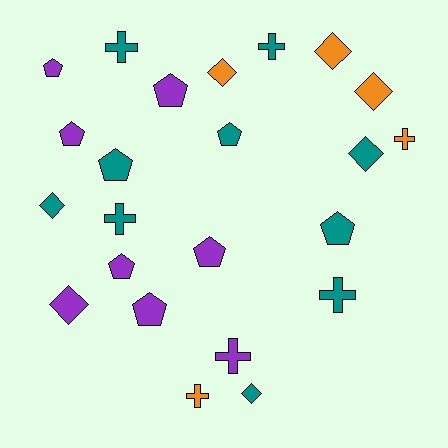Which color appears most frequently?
Teal, with 10 objects.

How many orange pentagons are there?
There are no orange pentagons.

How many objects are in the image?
There are 23 objects.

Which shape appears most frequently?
Pentagon, with 9 objects.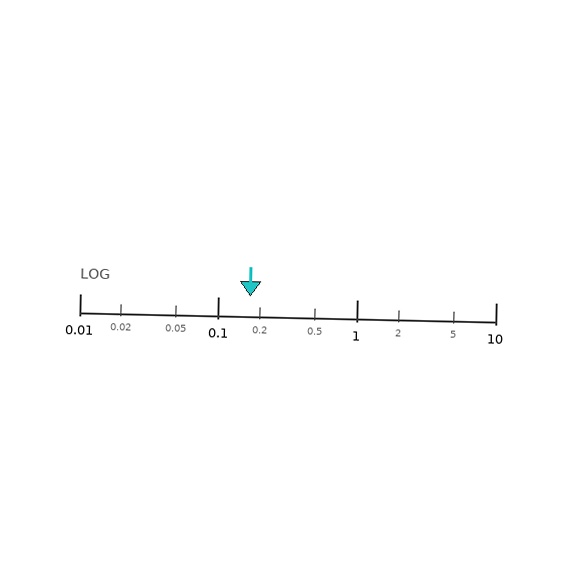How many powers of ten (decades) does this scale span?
The scale spans 3 decades, from 0.01 to 10.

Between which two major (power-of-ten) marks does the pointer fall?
The pointer is between 0.1 and 1.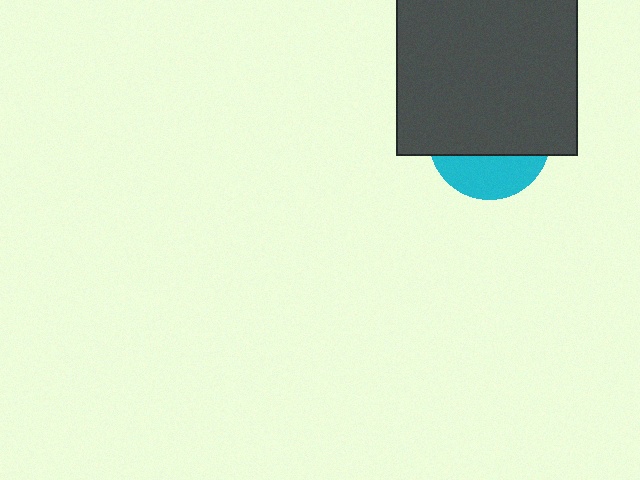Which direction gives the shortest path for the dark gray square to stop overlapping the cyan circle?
Moving up gives the shortest separation.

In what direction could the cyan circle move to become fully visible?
The cyan circle could move down. That would shift it out from behind the dark gray square entirely.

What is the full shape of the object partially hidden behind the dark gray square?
The partially hidden object is a cyan circle.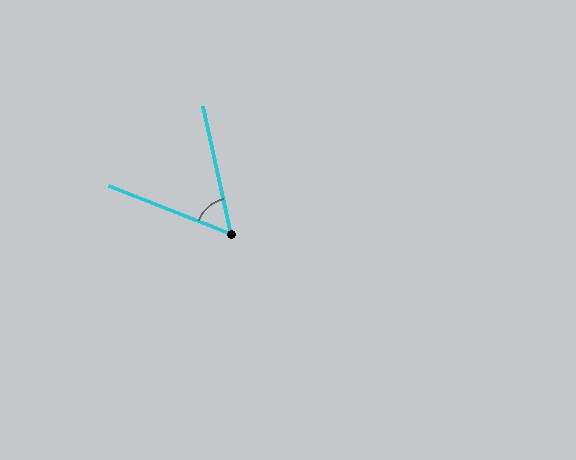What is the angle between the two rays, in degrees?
Approximately 56 degrees.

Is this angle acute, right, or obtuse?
It is acute.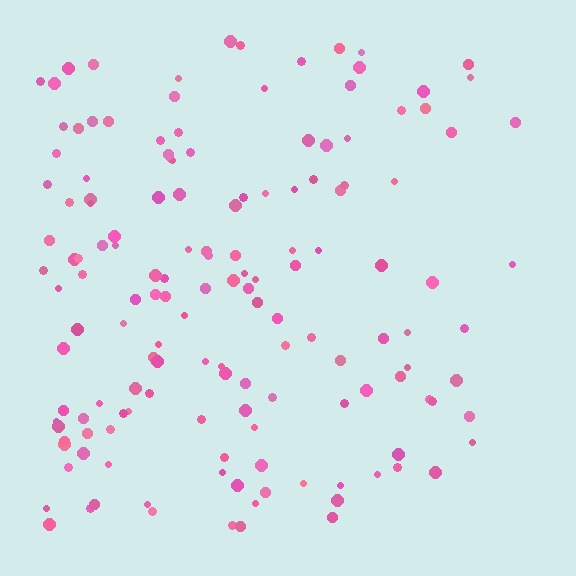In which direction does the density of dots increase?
From right to left, with the left side densest.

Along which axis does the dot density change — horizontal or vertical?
Horizontal.